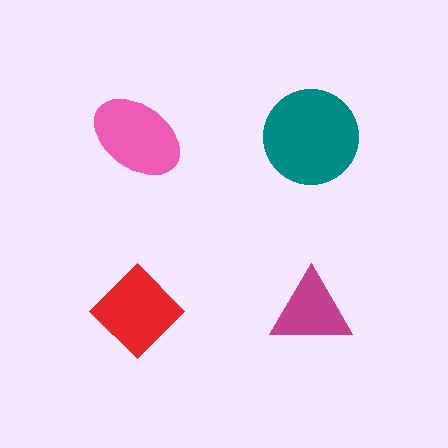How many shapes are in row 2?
2 shapes.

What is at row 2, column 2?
A magenta triangle.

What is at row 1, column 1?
A pink ellipse.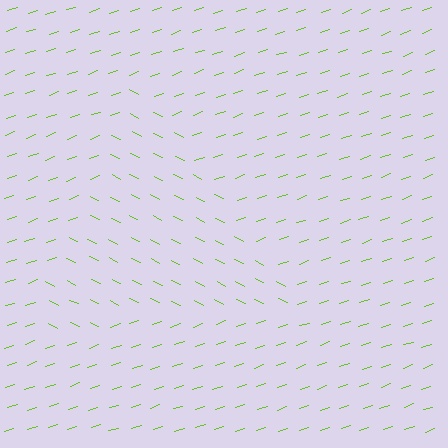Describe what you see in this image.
The image is filled with small lime line segments. A triangle region in the image has lines oriented differently from the surrounding lines, creating a visible texture boundary.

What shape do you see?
I see a triangle.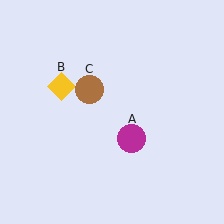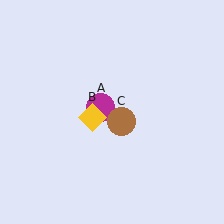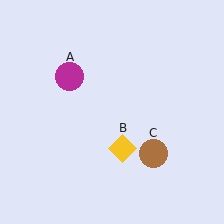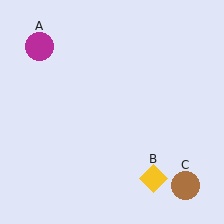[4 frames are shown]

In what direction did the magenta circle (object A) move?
The magenta circle (object A) moved up and to the left.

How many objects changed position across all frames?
3 objects changed position: magenta circle (object A), yellow diamond (object B), brown circle (object C).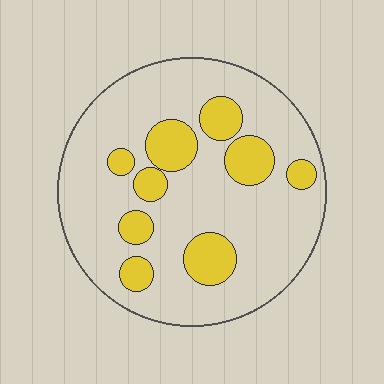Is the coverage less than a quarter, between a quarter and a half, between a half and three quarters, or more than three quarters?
Less than a quarter.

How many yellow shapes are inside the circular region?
9.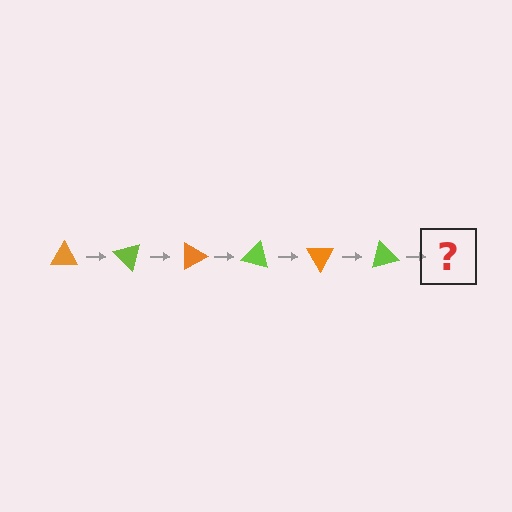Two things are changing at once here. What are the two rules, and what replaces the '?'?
The two rules are that it rotates 45 degrees each step and the color cycles through orange and lime. The '?' should be an orange triangle, rotated 270 degrees from the start.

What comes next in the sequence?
The next element should be an orange triangle, rotated 270 degrees from the start.